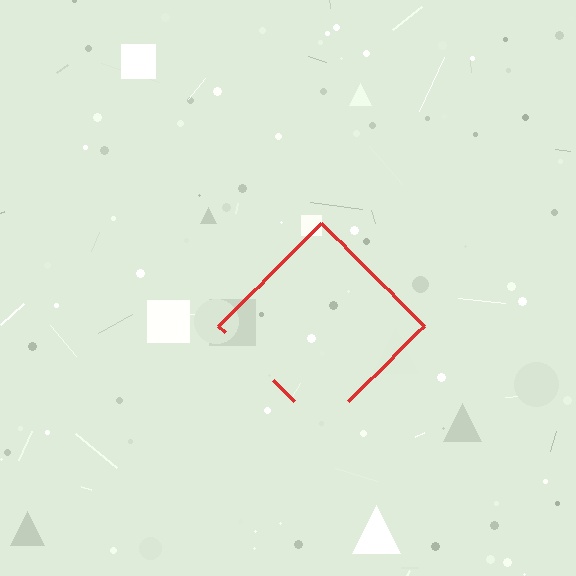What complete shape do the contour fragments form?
The contour fragments form a diamond.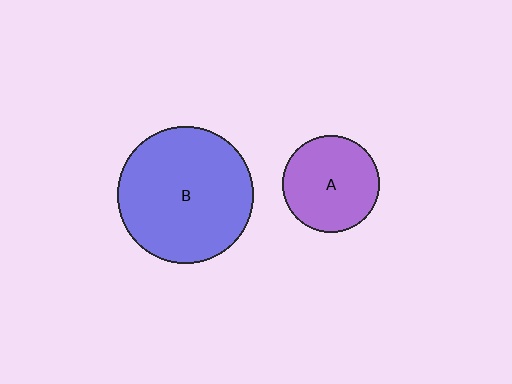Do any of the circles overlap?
No, none of the circles overlap.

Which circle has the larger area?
Circle B (blue).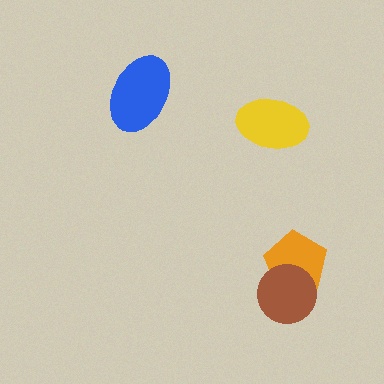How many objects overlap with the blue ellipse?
0 objects overlap with the blue ellipse.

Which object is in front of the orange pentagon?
The brown circle is in front of the orange pentagon.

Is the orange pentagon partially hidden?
Yes, it is partially covered by another shape.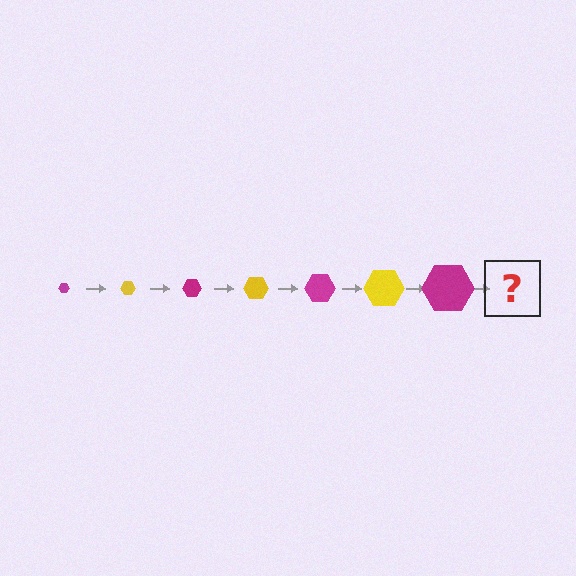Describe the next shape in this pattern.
It should be a yellow hexagon, larger than the previous one.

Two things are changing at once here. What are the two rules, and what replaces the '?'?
The two rules are that the hexagon grows larger each step and the color cycles through magenta and yellow. The '?' should be a yellow hexagon, larger than the previous one.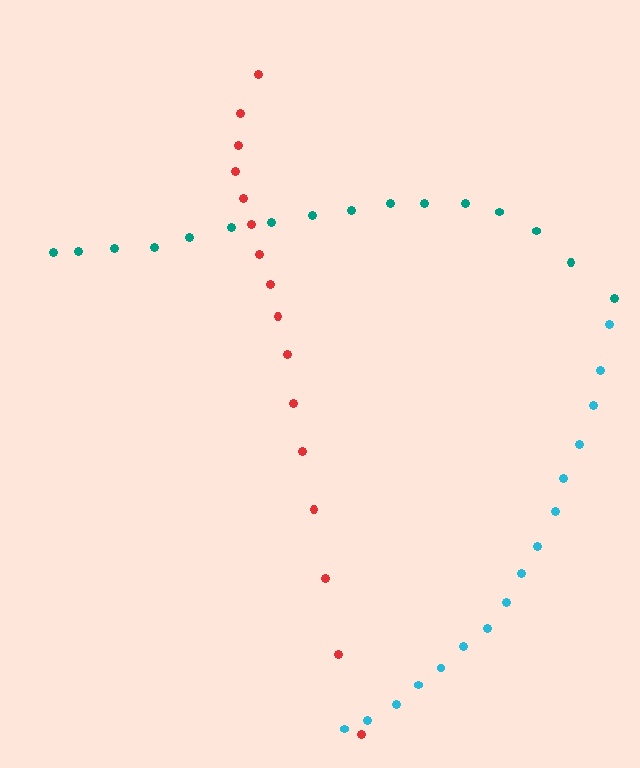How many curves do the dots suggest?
There are 3 distinct paths.